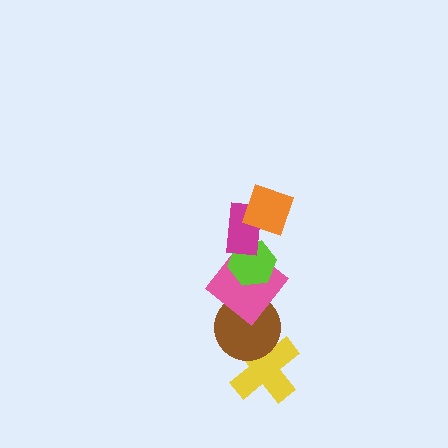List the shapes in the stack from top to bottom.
From top to bottom: the orange square, the magenta rectangle, the lime hexagon, the pink diamond, the brown circle, the yellow cross.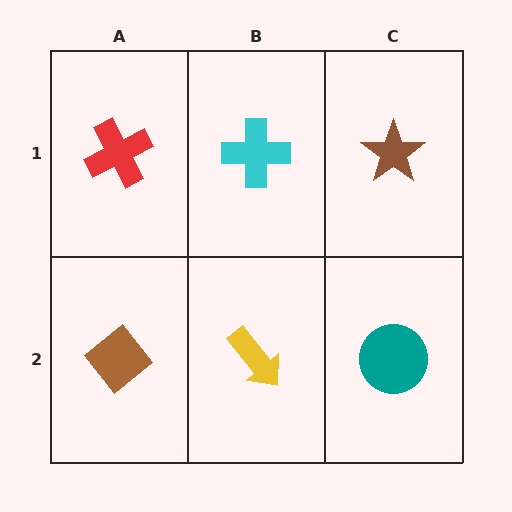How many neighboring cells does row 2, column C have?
2.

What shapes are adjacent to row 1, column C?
A teal circle (row 2, column C), a cyan cross (row 1, column B).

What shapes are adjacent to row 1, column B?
A yellow arrow (row 2, column B), a red cross (row 1, column A), a brown star (row 1, column C).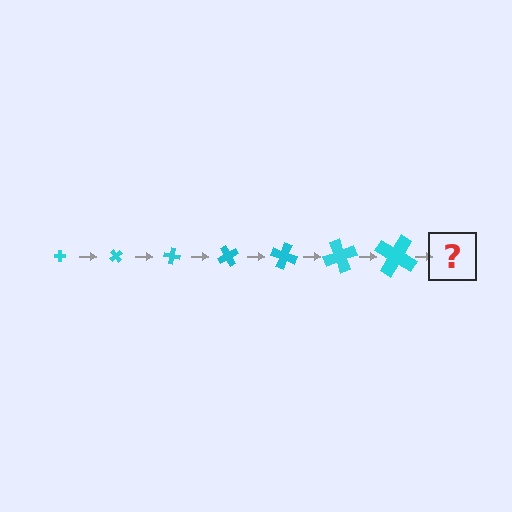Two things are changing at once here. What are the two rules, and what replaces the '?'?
The two rules are that the cross grows larger each step and it rotates 50 degrees each step. The '?' should be a cross, larger than the previous one and rotated 350 degrees from the start.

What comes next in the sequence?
The next element should be a cross, larger than the previous one and rotated 350 degrees from the start.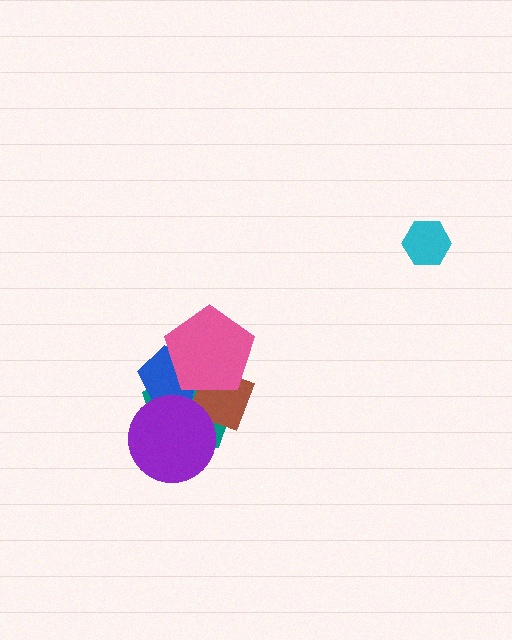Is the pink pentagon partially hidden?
No, no other shape covers it.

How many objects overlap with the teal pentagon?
4 objects overlap with the teal pentagon.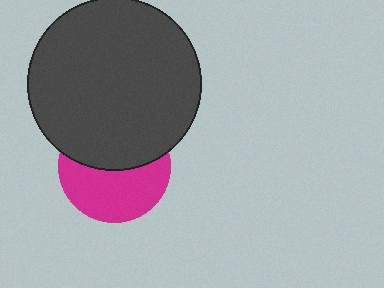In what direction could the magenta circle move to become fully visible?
The magenta circle could move down. That would shift it out from behind the dark gray circle entirely.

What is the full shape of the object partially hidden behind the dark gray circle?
The partially hidden object is a magenta circle.